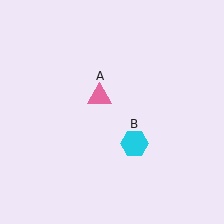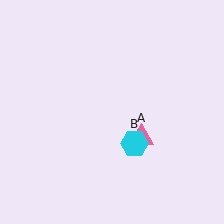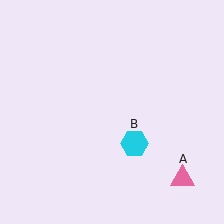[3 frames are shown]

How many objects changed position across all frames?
1 object changed position: pink triangle (object A).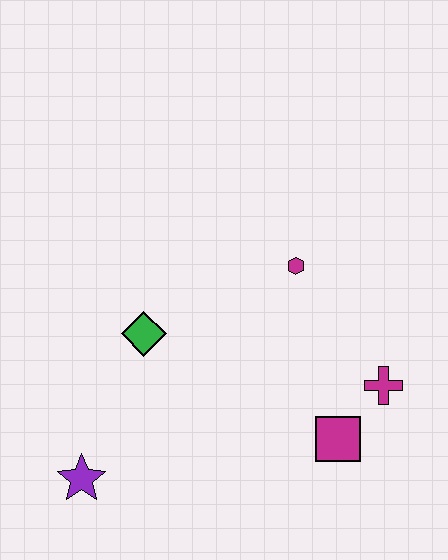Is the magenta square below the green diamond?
Yes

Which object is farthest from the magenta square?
The purple star is farthest from the magenta square.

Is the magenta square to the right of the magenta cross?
No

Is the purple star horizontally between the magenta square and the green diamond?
No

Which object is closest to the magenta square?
The magenta cross is closest to the magenta square.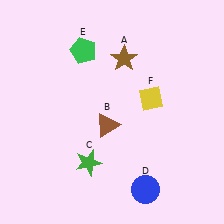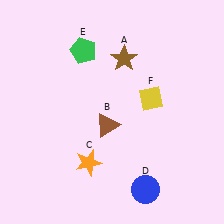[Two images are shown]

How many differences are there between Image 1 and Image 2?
There is 1 difference between the two images.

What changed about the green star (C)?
In Image 1, C is green. In Image 2, it changed to orange.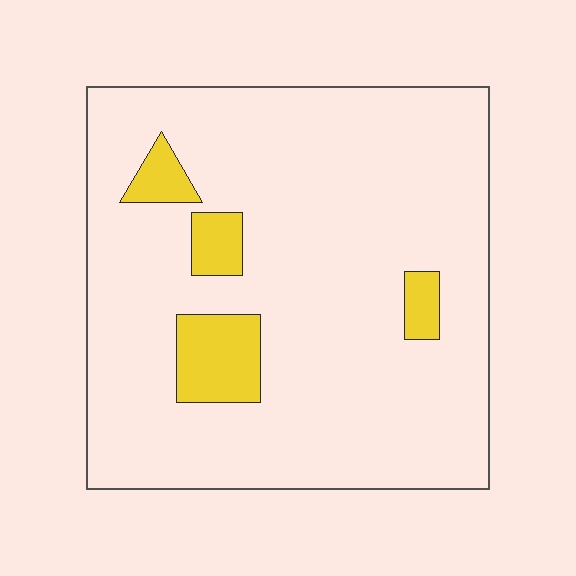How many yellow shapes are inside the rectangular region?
4.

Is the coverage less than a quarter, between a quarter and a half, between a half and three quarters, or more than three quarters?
Less than a quarter.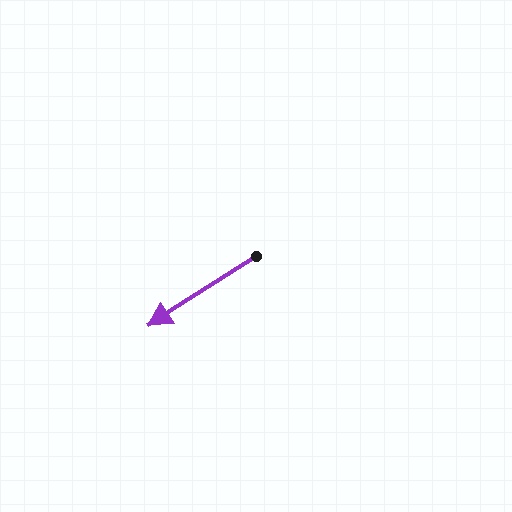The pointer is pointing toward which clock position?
Roughly 8 o'clock.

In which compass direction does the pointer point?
Southwest.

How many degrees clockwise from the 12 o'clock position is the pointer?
Approximately 237 degrees.